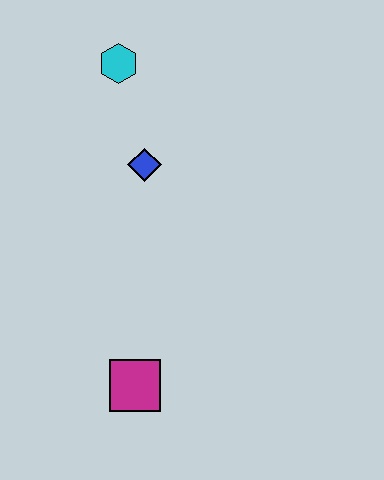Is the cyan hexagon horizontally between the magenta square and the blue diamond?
No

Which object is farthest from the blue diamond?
The magenta square is farthest from the blue diamond.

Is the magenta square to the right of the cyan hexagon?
Yes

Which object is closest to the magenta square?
The blue diamond is closest to the magenta square.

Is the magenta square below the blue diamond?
Yes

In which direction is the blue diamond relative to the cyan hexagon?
The blue diamond is below the cyan hexagon.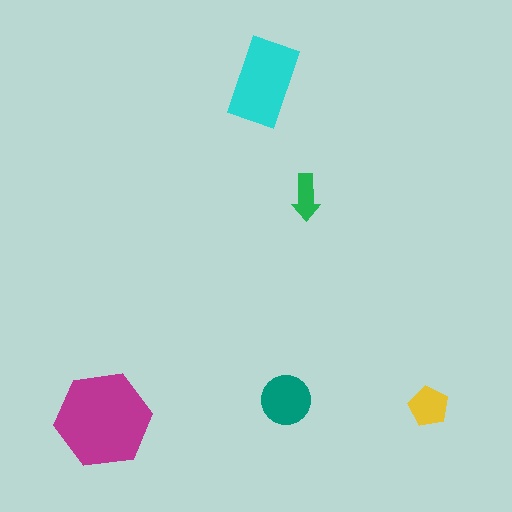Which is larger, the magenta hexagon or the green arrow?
The magenta hexagon.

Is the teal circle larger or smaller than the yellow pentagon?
Larger.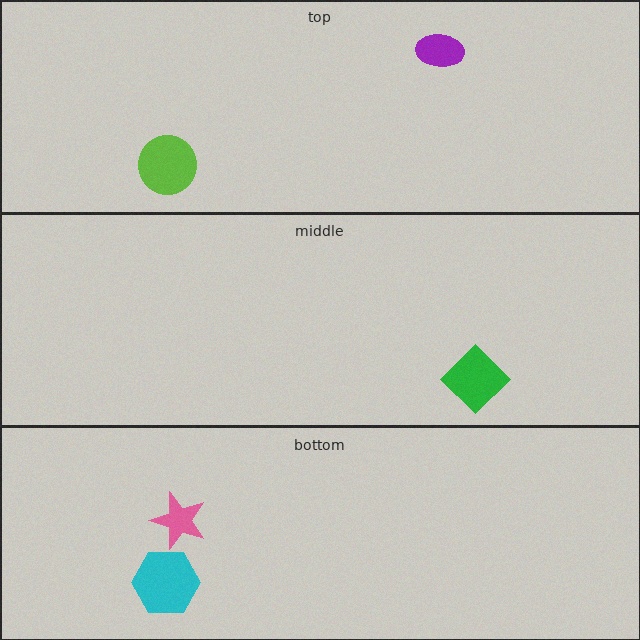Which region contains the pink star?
The bottom region.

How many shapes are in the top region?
2.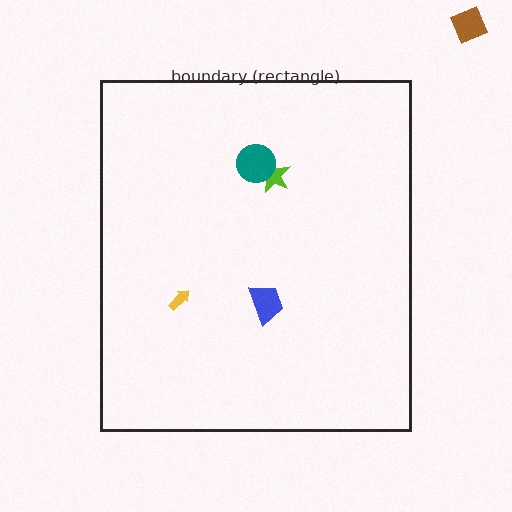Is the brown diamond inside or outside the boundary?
Outside.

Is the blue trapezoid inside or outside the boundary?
Inside.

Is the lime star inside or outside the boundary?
Inside.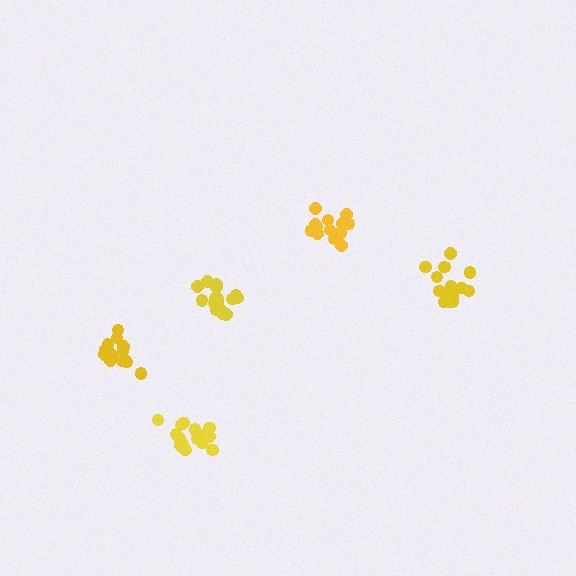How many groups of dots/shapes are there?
There are 5 groups.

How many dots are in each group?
Group 1: 14 dots, Group 2: 17 dots, Group 3: 15 dots, Group 4: 17 dots, Group 5: 15 dots (78 total).